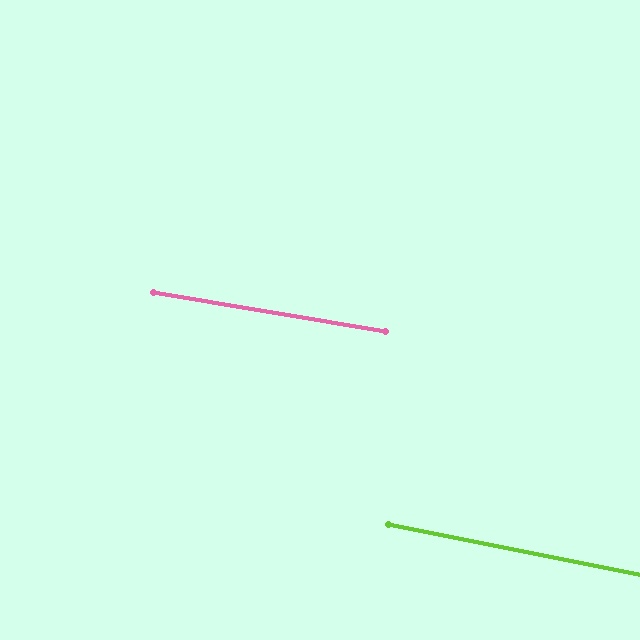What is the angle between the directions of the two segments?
Approximately 2 degrees.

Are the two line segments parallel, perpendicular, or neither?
Parallel — their directions differ by only 1.7°.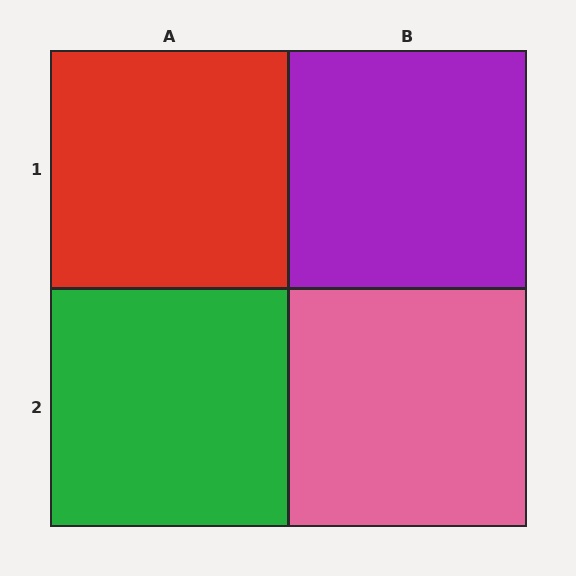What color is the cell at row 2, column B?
Pink.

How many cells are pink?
1 cell is pink.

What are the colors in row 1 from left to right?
Red, purple.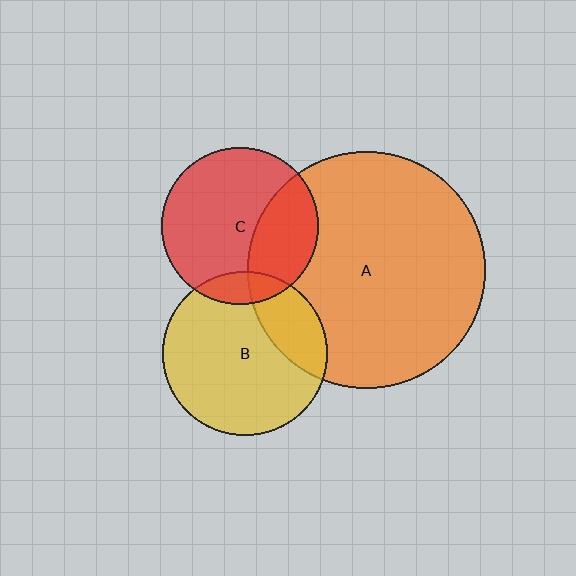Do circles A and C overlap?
Yes.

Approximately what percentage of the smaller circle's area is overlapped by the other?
Approximately 30%.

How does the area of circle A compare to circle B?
Approximately 2.1 times.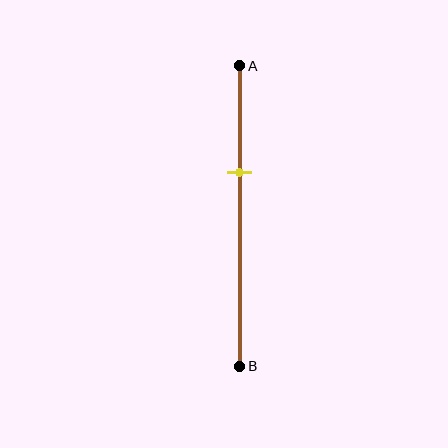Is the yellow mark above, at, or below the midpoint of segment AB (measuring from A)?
The yellow mark is above the midpoint of segment AB.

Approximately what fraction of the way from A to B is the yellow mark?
The yellow mark is approximately 35% of the way from A to B.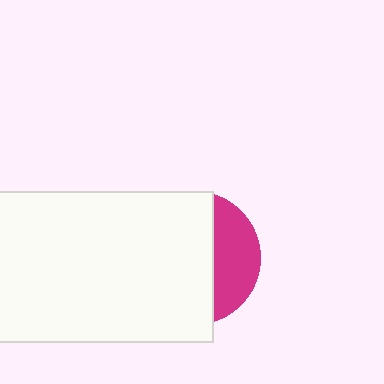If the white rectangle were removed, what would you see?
You would see the complete magenta circle.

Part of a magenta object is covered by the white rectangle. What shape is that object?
It is a circle.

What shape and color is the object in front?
The object in front is a white rectangle.